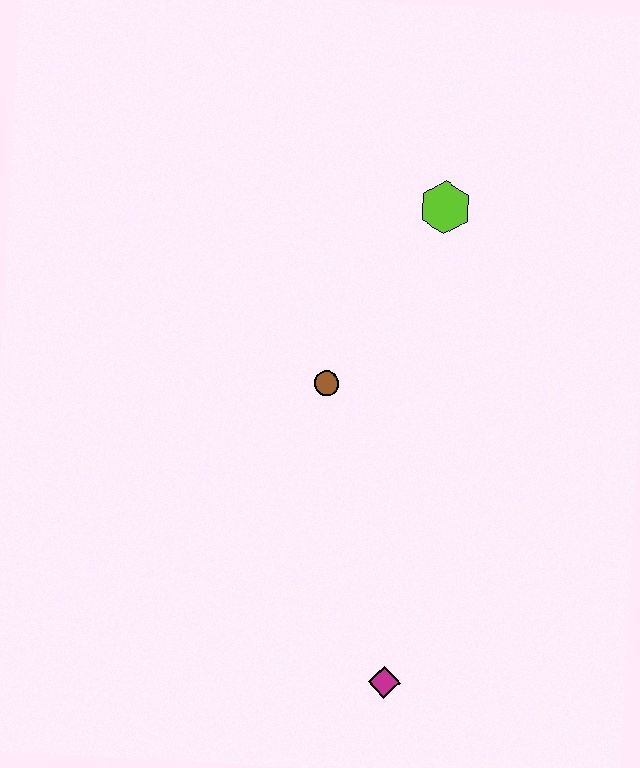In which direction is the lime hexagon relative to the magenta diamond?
The lime hexagon is above the magenta diamond.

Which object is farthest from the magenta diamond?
The lime hexagon is farthest from the magenta diamond.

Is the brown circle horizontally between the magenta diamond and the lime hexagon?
No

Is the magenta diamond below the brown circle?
Yes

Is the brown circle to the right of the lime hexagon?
No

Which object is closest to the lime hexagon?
The brown circle is closest to the lime hexagon.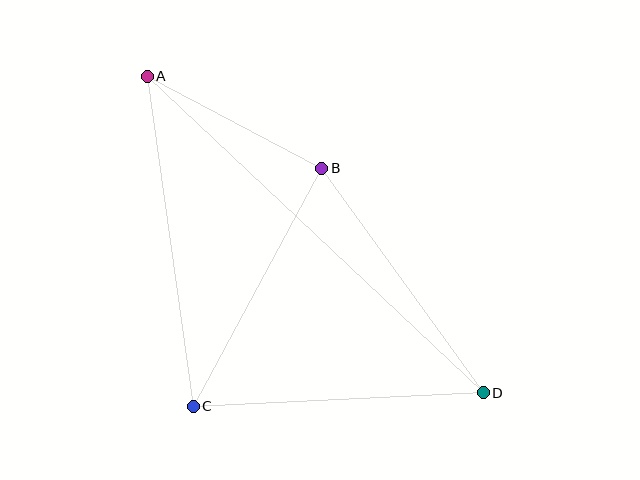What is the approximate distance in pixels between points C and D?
The distance between C and D is approximately 290 pixels.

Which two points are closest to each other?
Points A and B are closest to each other.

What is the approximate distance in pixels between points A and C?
The distance between A and C is approximately 333 pixels.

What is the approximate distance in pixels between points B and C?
The distance between B and C is approximately 270 pixels.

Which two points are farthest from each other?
Points A and D are farthest from each other.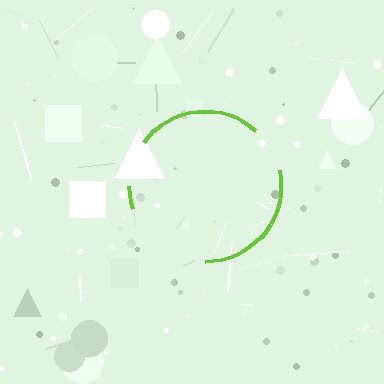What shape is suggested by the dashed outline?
The dashed outline suggests a circle.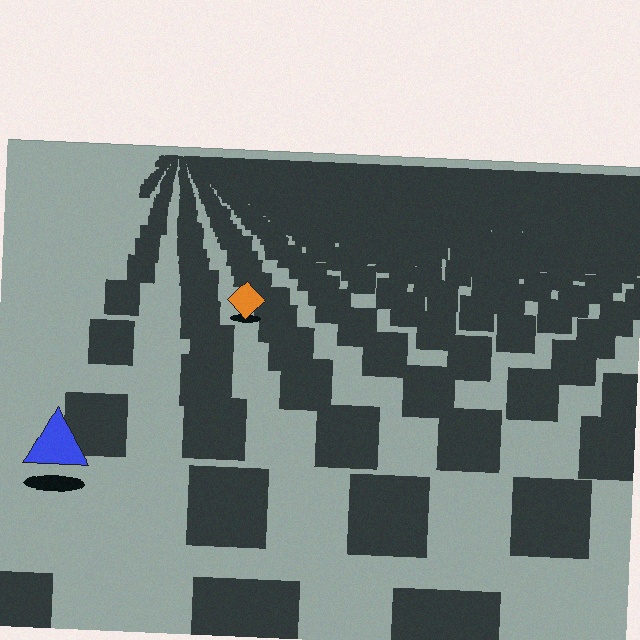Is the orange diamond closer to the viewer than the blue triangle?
No. The blue triangle is closer — you can tell from the texture gradient: the ground texture is coarser near it.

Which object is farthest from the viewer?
The orange diamond is farthest from the viewer. It appears smaller and the ground texture around it is denser.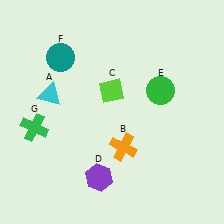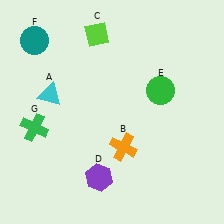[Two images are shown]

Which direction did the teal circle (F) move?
The teal circle (F) moved left.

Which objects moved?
The objects that moved are: the lime diamond (C), the teal circle (F).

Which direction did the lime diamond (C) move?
The lime diamond (C) moved up.